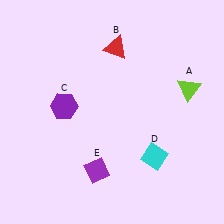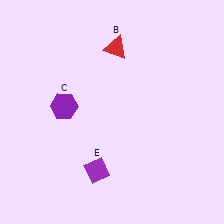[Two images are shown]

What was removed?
The cyan diamond (D), the lime triangle (A) were removed in Image 2.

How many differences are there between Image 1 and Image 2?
There are 2 differences between the two images.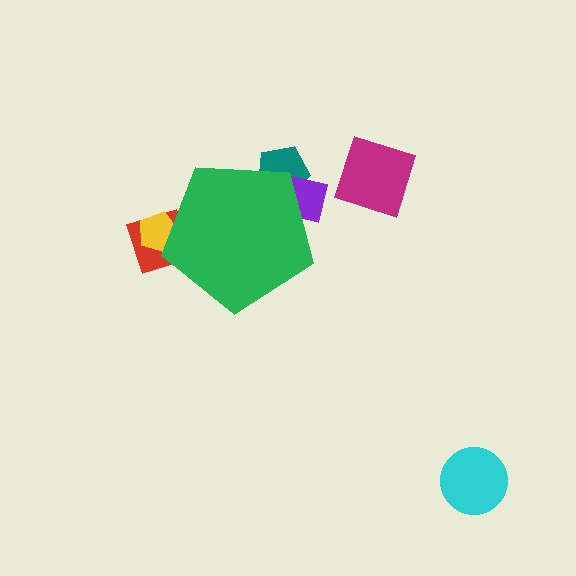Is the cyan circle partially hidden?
No, the cyan circle is fully visible.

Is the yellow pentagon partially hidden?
Yes, the yellow pentagon is partially hidden behind the green pentagon.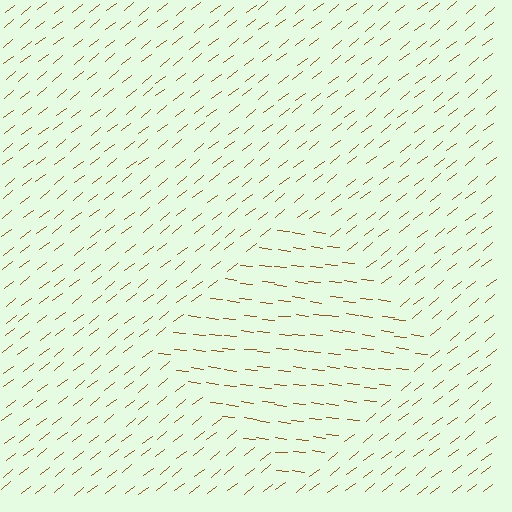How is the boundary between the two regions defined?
The boundary is defined purely by a change in line orientation (approximately 45 degrees difference). All lines are the same color and thickness.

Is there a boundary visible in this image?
Yes, there is a texture boundary formed by a change in line orientation.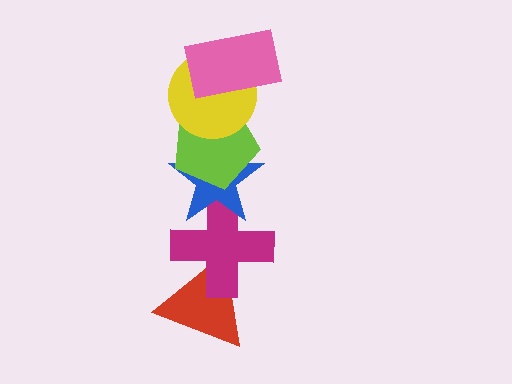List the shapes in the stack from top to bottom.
From top to bottom: the pink rectangle, the yellow circle, the lime pentagon, the blue star, the magenta cross, the red triangle.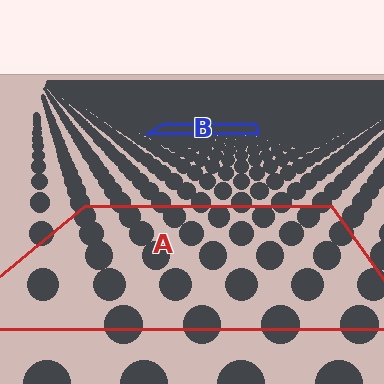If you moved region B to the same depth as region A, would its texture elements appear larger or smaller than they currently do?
They would appear larger. At a closer depth, the same texture elements are projected at a bigger on-screen size.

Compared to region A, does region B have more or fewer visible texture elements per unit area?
Region B has more texture elements per unit area — they are packed more densely because it is farther away.